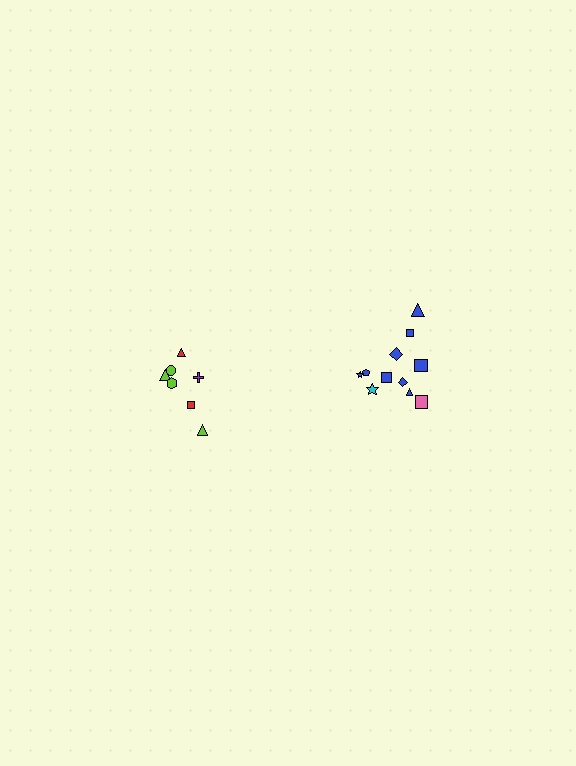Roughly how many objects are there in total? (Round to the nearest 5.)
Roughly 20 objects in total.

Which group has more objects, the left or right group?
The right group.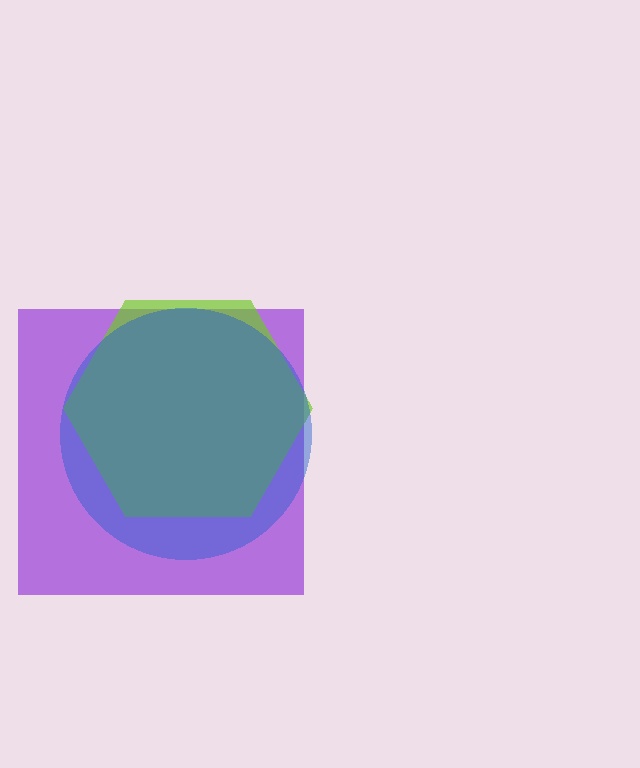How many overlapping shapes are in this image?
There are 3 overlapping shapes in the image.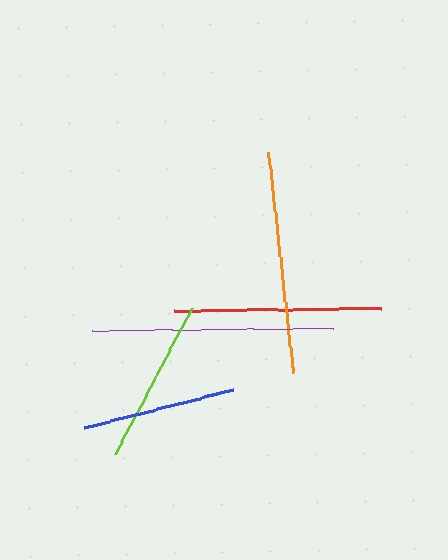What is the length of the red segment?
The red segment is approximately 207 pixels long.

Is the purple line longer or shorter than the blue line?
The purple line is longer than the blue line.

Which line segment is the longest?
The purple line is the longest at approximately 241 pixels.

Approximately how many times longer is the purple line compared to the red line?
The purple line is approximately 1.2 times the length of the red line.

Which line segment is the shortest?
The blue line is the shortest at approximately 154 pixels.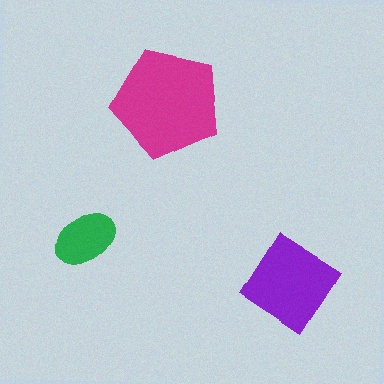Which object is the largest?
The magenta pentagon.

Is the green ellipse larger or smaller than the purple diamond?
Smaller.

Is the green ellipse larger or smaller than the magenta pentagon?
Smaller.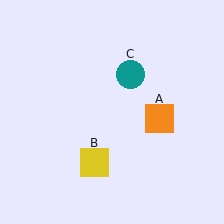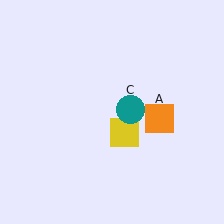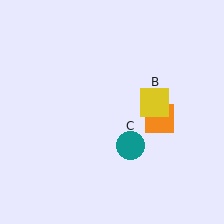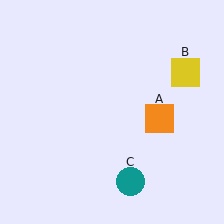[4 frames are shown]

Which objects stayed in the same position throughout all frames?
Orange square (object A) remained stationary.